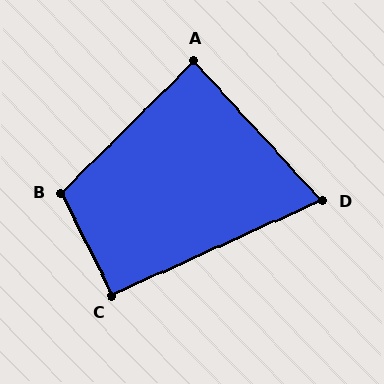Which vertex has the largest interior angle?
B, at approximately 108 degrees.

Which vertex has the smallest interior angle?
D, at approximately 72 degrees.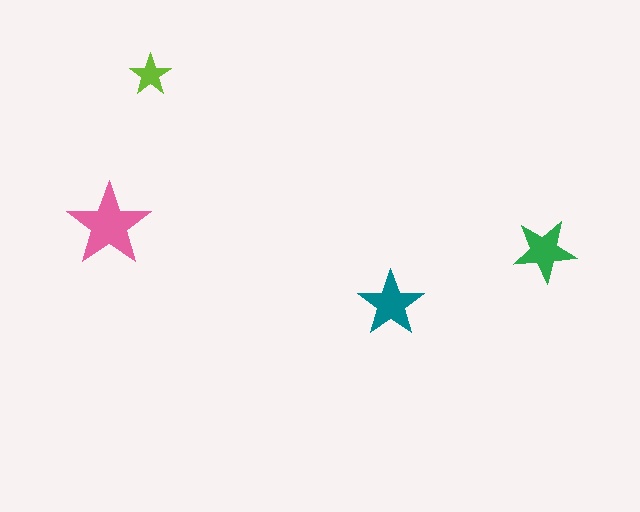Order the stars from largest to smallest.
the pink one, the teal one, the green one, the lime one.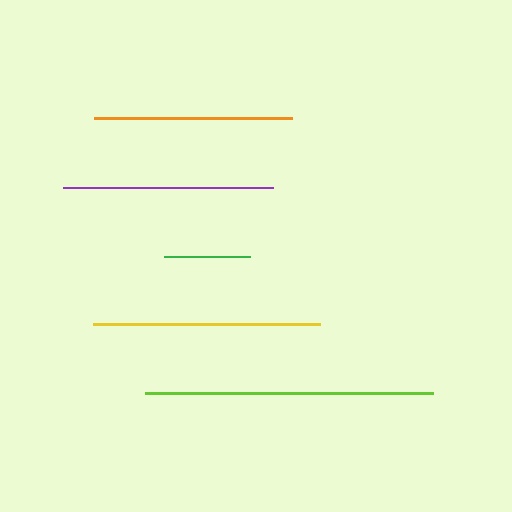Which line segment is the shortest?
The green line is the shortest at approximately 87 pixels.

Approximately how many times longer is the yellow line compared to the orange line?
The yellow line is approximately 1.1 times the length of the orange line.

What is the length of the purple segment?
The purple segment is approximately 210 pixels long.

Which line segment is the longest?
The lime line is the longest at approximately 288 pixels.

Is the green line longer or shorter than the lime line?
The lime line is longer than the green line.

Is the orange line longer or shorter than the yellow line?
The yellow line is longer than the orange line.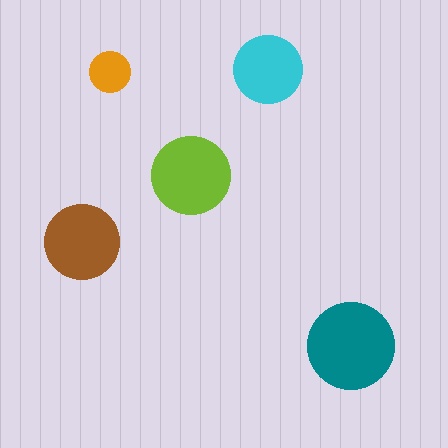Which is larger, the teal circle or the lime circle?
The teal one.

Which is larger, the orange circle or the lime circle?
The lime one.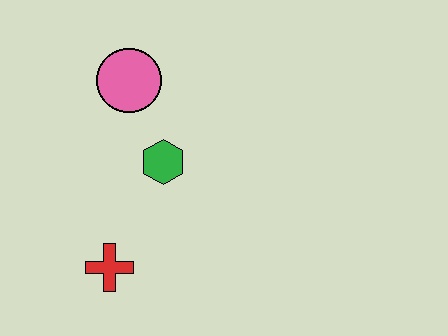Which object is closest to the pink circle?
The green hexagon is closest to the pink circle.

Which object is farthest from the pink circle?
The red cross is farthest from the pink circle.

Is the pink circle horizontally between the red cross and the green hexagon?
Yes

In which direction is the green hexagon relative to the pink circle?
The green hexagon is below the pink circle.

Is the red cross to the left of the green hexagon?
Yes